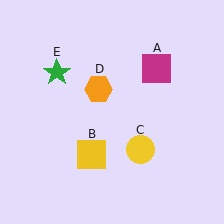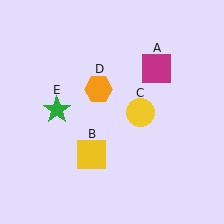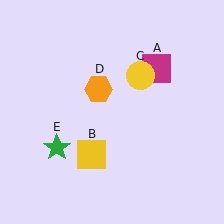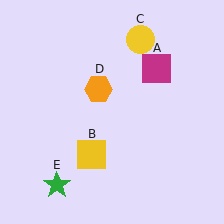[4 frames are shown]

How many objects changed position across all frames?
2 objects changed position: yellow circle (object C), green star (object E).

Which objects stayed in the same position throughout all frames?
Magenta square (object A) and yellow square (object B) and orange hexagon (object D) remained stationary.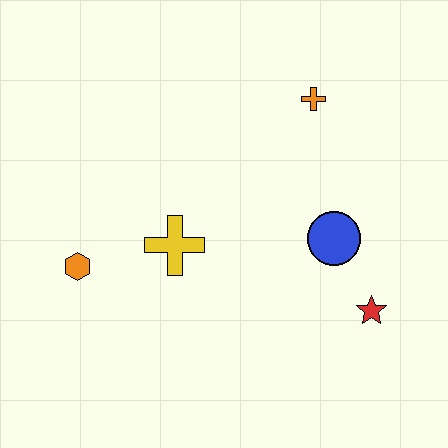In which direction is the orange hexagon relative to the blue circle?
The orange hexagon is to the left of the blue circle.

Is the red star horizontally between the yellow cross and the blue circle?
No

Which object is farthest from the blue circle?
The orange hexagon is farthest from the blue circle.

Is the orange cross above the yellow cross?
Yes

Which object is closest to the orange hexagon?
The yellow cross is closest to the orange hexagon.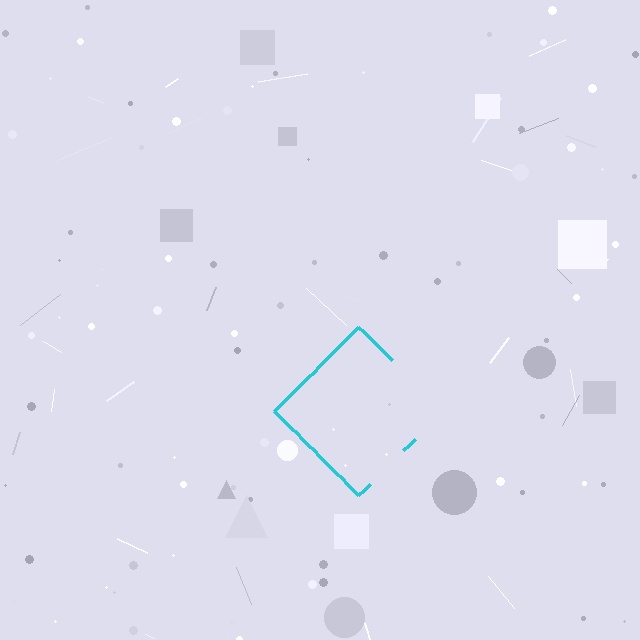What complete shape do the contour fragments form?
The contour fragments form a diamond.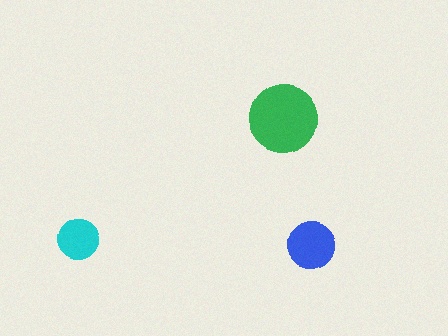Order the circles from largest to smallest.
the green one, the blue one, the cyan one.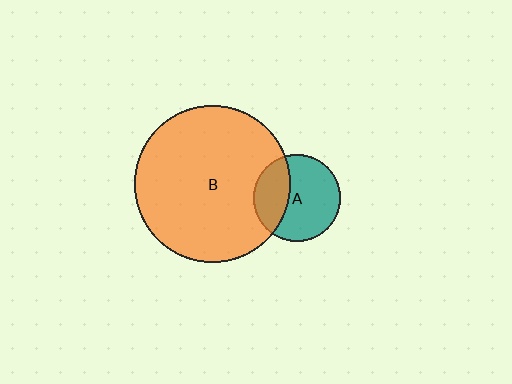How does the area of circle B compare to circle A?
Approximately 3.2 times.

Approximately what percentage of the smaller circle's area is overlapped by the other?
Approximately 35%.